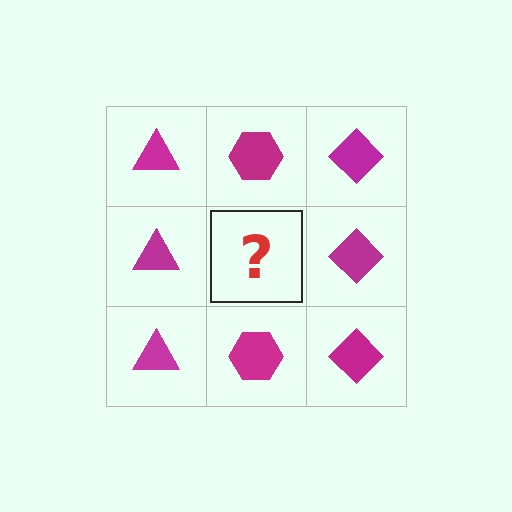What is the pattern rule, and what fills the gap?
The rule is that each column has a consistent shape. The gap should be filled with a magenta hexagon.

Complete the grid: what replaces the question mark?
The question mark should be replaced with a magenta hexagon.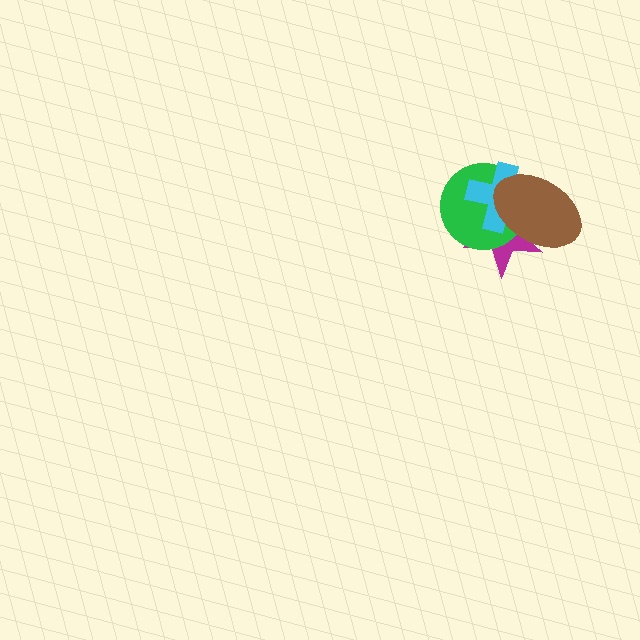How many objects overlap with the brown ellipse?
3 objects overlap with the brown ellipse.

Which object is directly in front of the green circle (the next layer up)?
The cyan cross is directly in front of the green circle.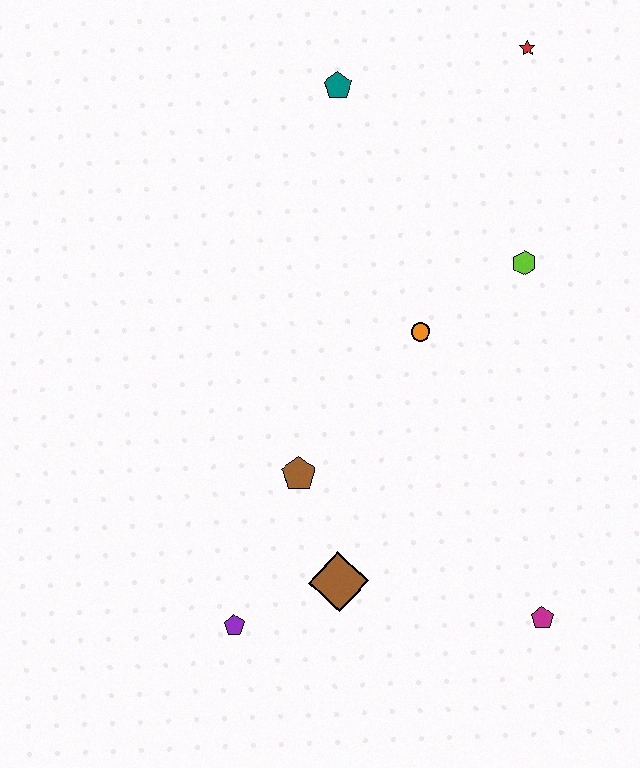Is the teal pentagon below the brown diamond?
No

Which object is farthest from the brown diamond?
The red star is farthest from the brown diamond.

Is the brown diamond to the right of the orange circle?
No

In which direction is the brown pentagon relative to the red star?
The brown pentagon is below the red star.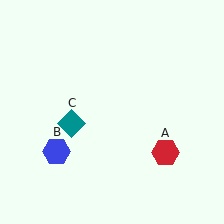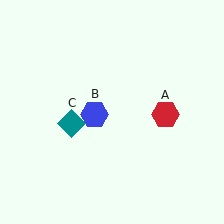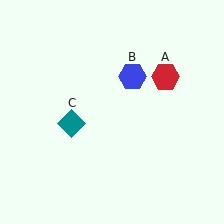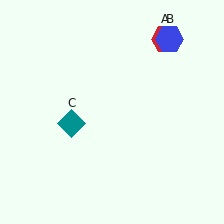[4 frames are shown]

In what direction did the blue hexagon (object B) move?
The blue hexagon (object B) moved up and to the right.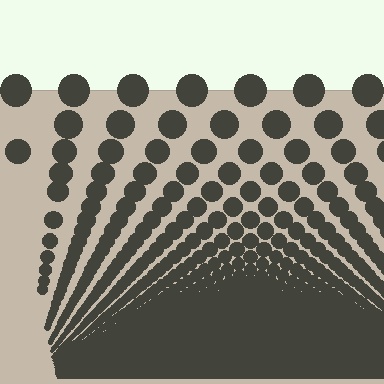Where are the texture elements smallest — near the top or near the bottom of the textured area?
Near the bottom.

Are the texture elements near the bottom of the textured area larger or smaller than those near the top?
Smaller. The gradient is inverted — elements near the bottom are smaller and denser.